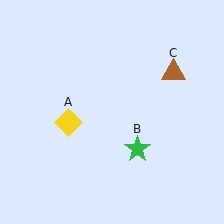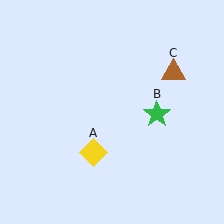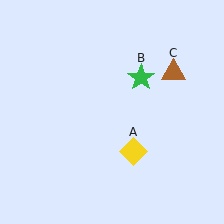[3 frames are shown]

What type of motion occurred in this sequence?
The yellow diamond (object A), green star (object B) rotated counterclockwise around the center of the scene.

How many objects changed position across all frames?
2 objects changed position: yellow diamond (object A), green star (object B).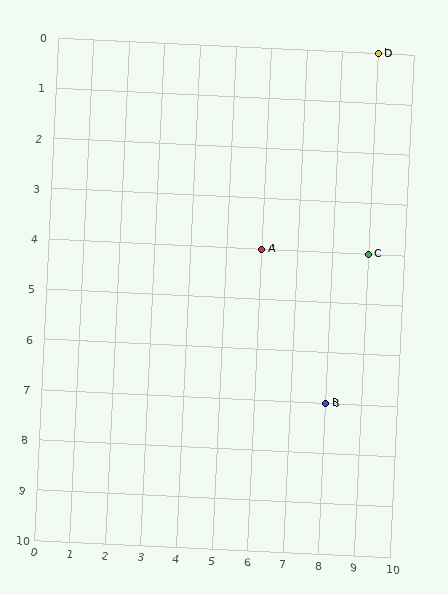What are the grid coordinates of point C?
Point C is at grid coordinates (9, 4).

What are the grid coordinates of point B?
Point B is at grid coordinates (8, 7).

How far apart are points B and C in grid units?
Points B and C are 1 column and 3 rows apart (about 3.2 grid units diagonally).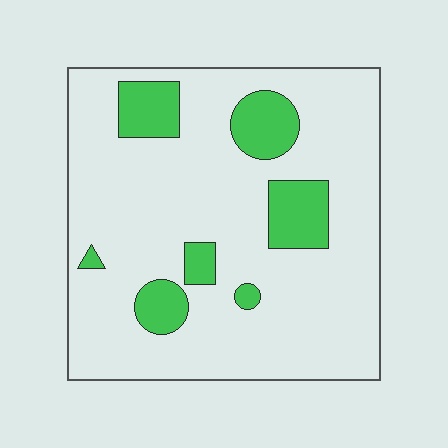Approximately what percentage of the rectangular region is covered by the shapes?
Approximately 15%.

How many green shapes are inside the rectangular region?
7.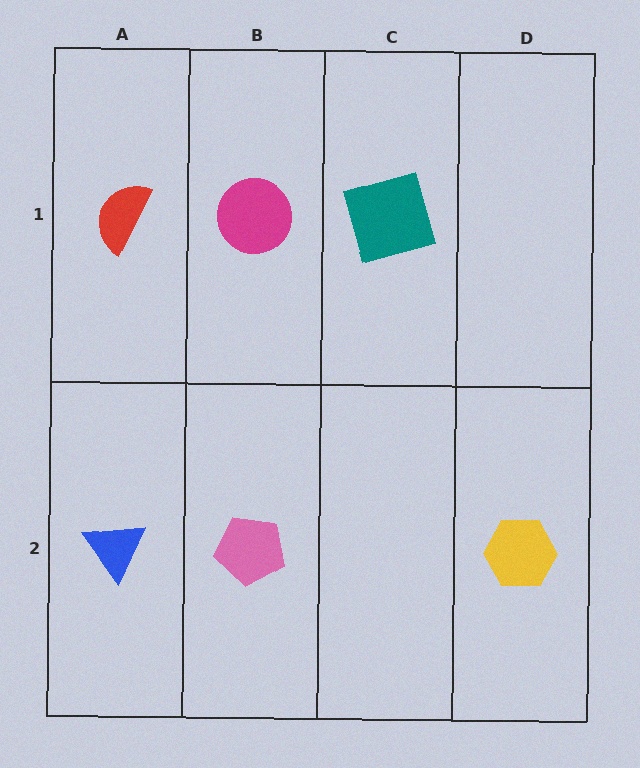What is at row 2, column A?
A blue triangle.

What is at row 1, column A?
A red semicircle.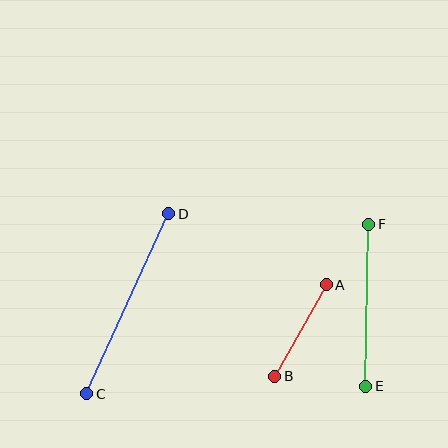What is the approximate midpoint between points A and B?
The midpoint is at approximately (300, 330) pixels.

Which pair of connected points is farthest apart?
Points C and D are farthest apart.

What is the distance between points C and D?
The distance is approximately 198 pixels.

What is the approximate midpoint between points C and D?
The midpoint is at approximately (128, 304) pixels.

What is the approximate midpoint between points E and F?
The midpoint is at approximately (367, 305) pixels.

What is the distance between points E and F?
The distance is approximately 162 pixels.